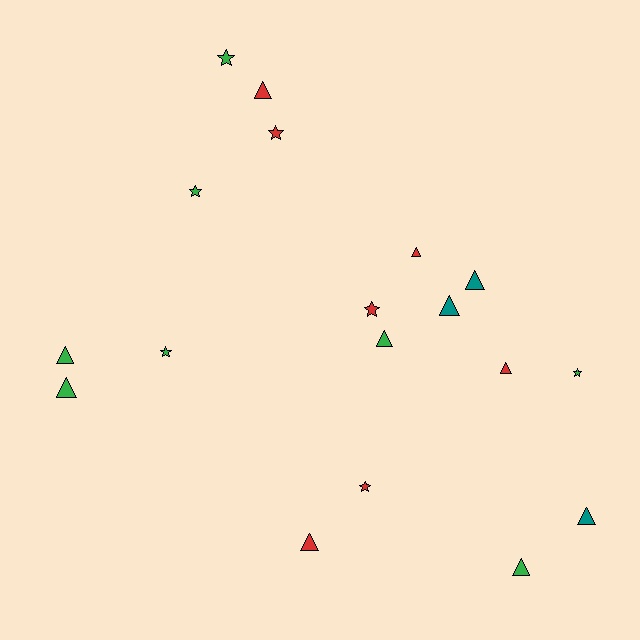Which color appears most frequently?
Green, with 8 objects.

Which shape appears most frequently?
Triangle, with 11 objects.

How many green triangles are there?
There are 4 green triangles.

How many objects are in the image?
There are 18 objects.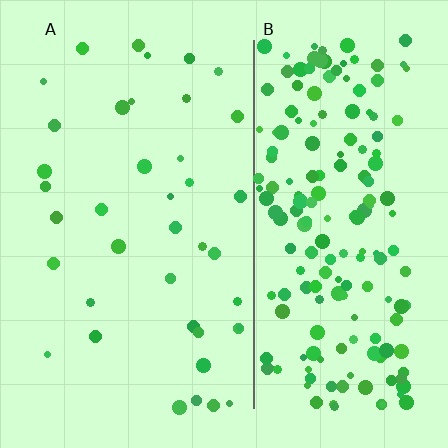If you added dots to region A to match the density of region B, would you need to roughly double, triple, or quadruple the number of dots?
Approximately quadruple.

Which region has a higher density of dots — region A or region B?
B (the right).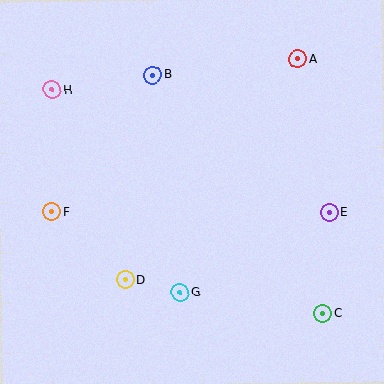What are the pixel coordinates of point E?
Point E is at (329, 212).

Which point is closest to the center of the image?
Point G at (180, 293) is closest to the center.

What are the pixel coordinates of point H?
Point H is at (52, 90).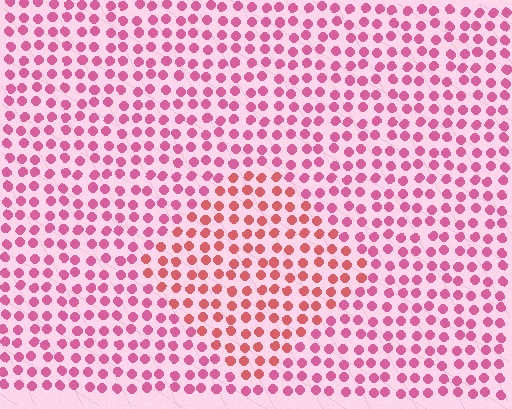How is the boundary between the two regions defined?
The boundary is defined purely by a slight shift in hue (about 26 degrees). Spacing, size, and orientation are identical on both sides.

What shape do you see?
I see a diamond.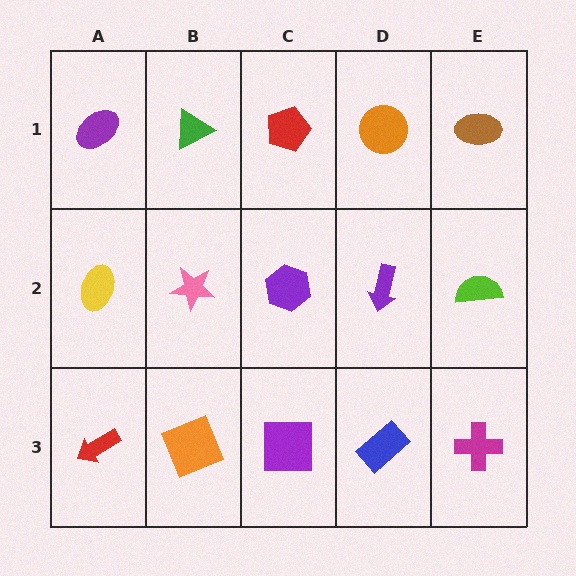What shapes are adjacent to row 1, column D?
A purple arrow (row 2, column D), a red pentagon (row 1, column C), a brown ellipse (row 1, column E).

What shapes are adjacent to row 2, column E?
A brown ellipse (row 1, column E), a magenta cross (row 3, column E), a purple arrow (row 2, column D).